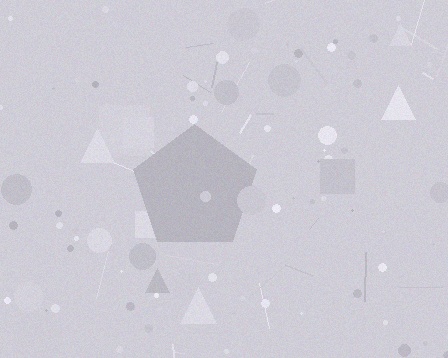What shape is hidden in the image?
A pentagon is hidden in the image.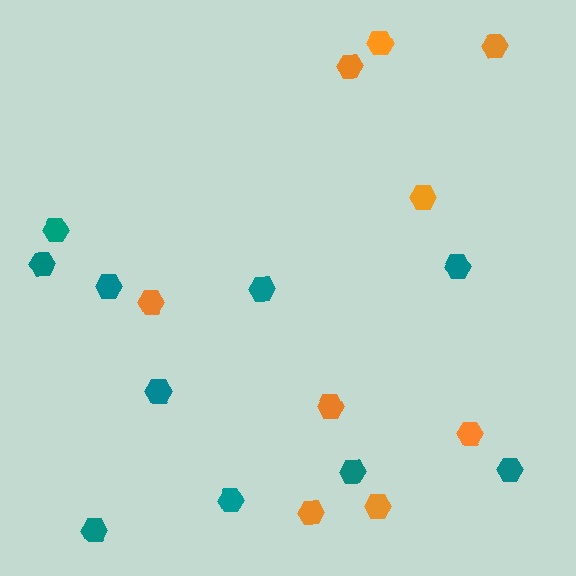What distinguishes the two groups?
There are 2 groups: one group of orange hexagons (9) and one group of teal hexagons (10).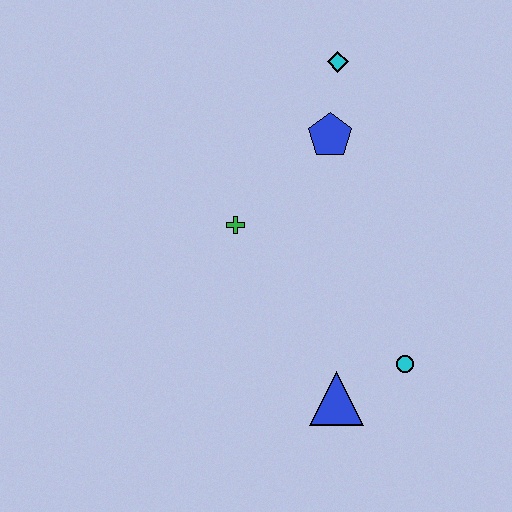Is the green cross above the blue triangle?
Yes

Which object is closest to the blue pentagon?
The cyan diamond is closest to the blue pentagon.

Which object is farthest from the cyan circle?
The cyan diamond is farthest from the cyan circle.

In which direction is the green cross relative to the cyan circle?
The green cross is to the left of the cyan circle.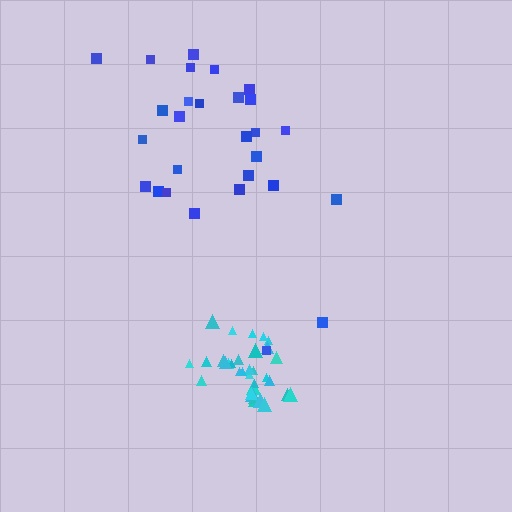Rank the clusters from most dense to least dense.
cyan, blue.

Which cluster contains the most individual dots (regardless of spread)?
Cyan (33).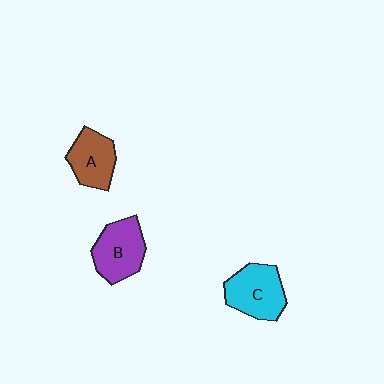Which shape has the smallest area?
Shape A (brown).